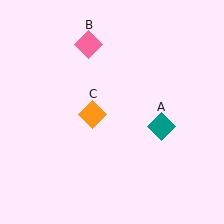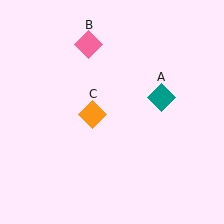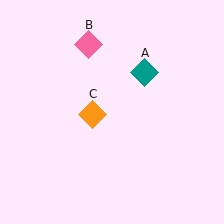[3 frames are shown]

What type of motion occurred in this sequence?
The teal diamond (object A) rotated counterclockwise around the center of the scene.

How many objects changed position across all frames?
1 object changed position: teal diamond (object A).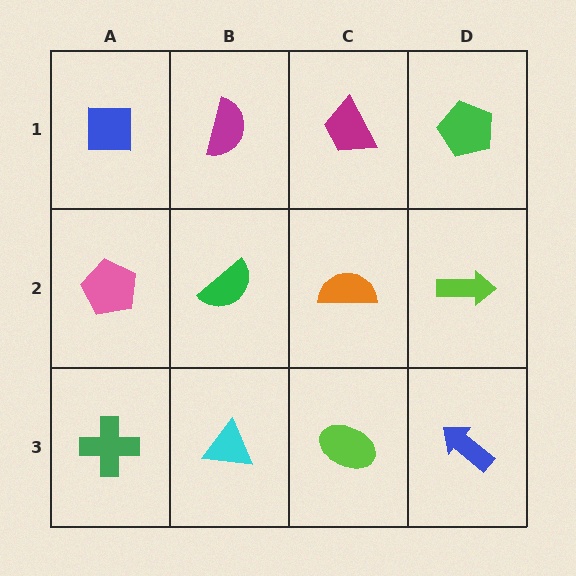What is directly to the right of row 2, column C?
A lime arrow.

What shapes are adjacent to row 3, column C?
An orange semicircle (row 2, column C), a cyan triangle (row 3, column B), a blue arrow (row 3, column D).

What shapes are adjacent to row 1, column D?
A lime arrow (row 2, column D), a magenta trapezoid (row 1, column C).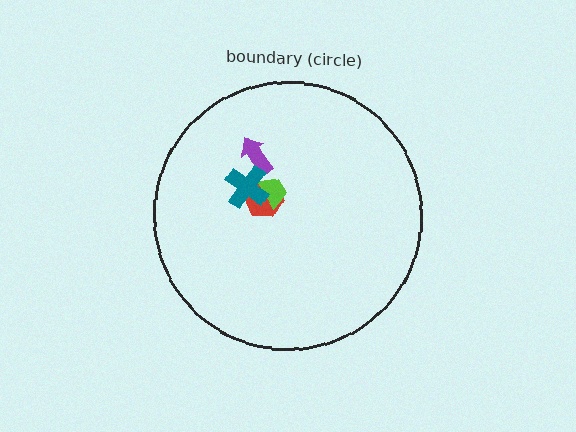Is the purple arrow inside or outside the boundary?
Inside.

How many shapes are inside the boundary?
4 inside, 0 outside.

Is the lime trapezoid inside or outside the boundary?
Inside.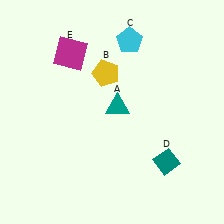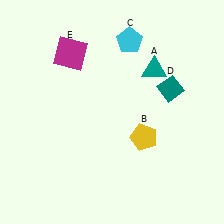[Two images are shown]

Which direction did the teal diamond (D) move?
The teal diamond (D) moved up.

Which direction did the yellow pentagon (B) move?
The yellow pentagon (B) moved down.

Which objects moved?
The objects that moved are: the teal triangle (A), the yellow pentagon (B), the teal diamond (D).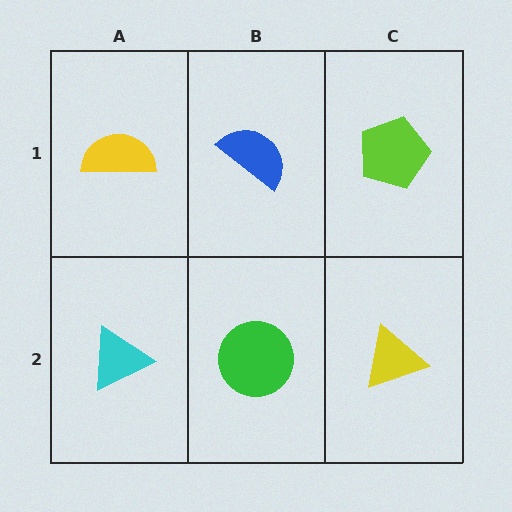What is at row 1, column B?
A blue semicircle.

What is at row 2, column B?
A green circle.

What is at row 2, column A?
A cyan triangle.